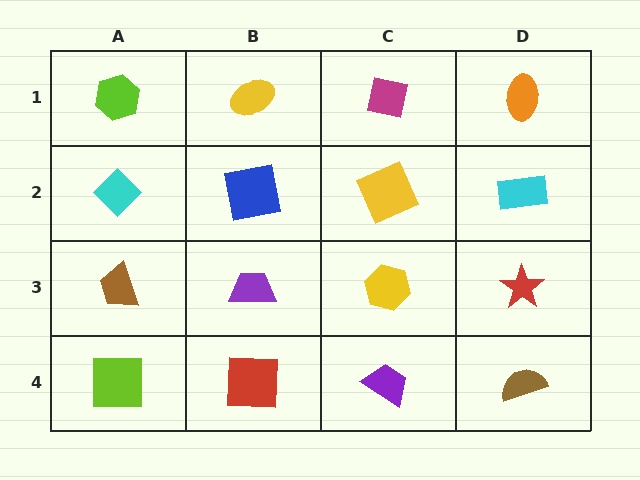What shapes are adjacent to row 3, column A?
A cyan diamond (row 2, column A), a lime square (row 4, column A), a purple trapezoid (row 3, column B).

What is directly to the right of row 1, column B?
A magenta square.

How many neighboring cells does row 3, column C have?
4.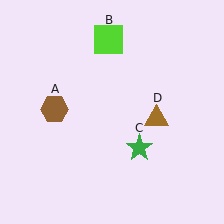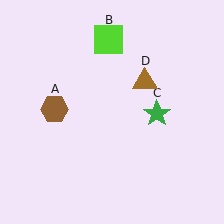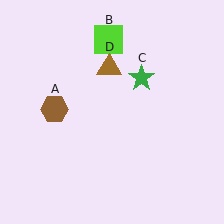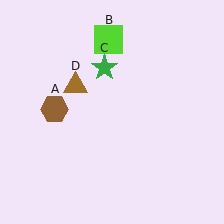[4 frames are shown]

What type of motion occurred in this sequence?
The green star (object C), brown triangle (object D) rotated counterclockwise around the center of the scene.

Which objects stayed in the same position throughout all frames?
Brown hexagon (object A) and lime square (object B) remained stationary.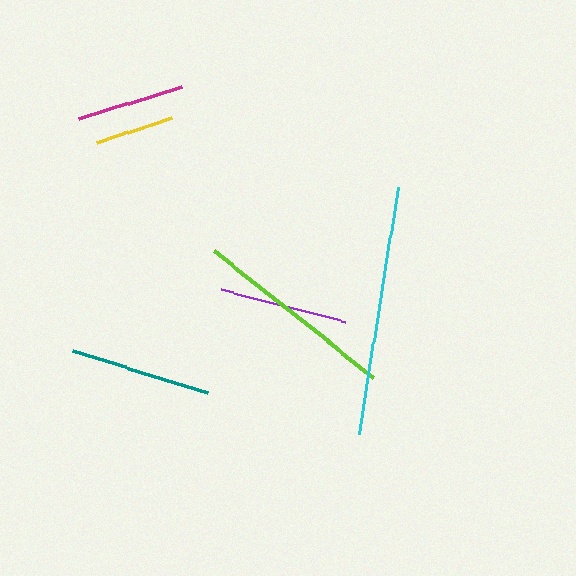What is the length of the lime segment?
The lime segment is approximately 203 pixels long.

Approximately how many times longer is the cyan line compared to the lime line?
The cyan line is approximately 1.2 times the length of the lime line.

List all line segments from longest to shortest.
From longest to shortest: cyan, lime, teal, purple, magenta, yellow.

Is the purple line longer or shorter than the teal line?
The teal line is longer than the purple line.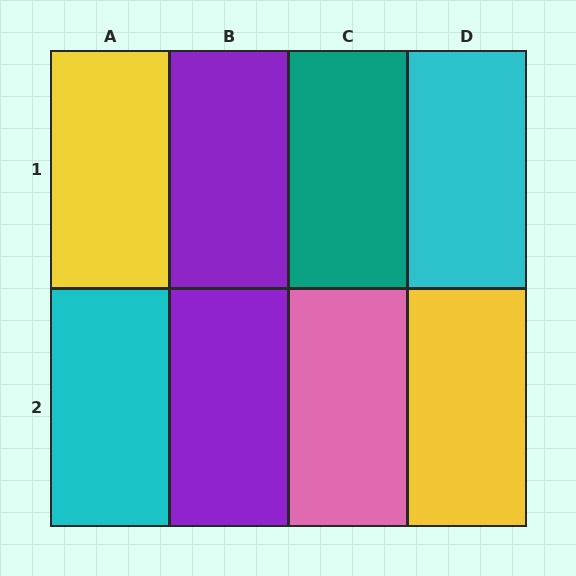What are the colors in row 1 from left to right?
Yellow, purple, teal, cyan.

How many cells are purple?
2 cells are purple.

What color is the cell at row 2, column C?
Pink.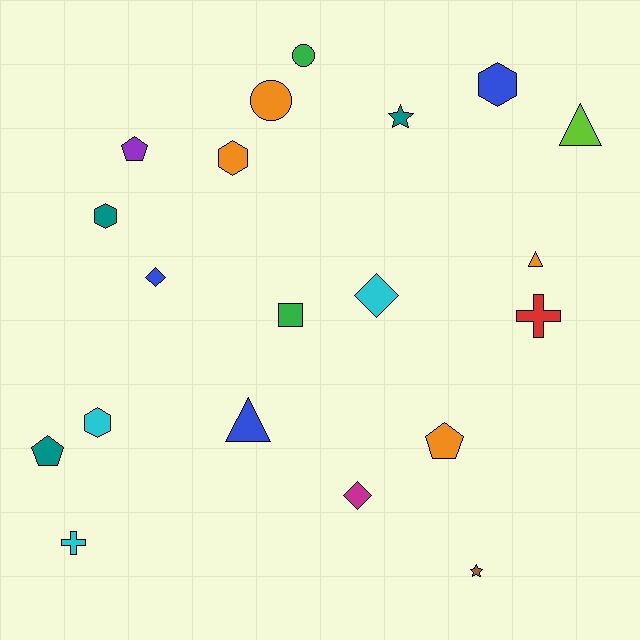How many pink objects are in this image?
There are no pink objects.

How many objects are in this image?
There are 20 objects.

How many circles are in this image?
There are 2 circles.